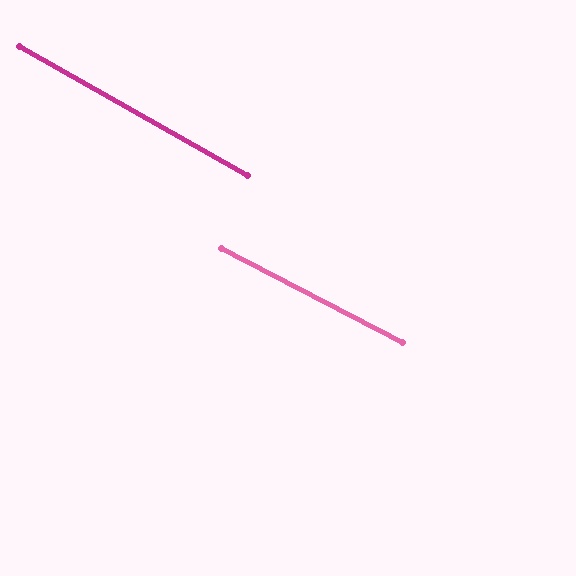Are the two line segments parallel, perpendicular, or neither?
Parallel — their directions differ by only 2.0°.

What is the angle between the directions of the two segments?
Approximately 2 degrees.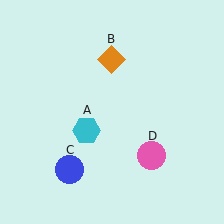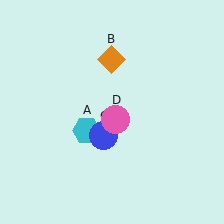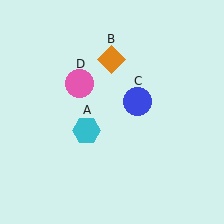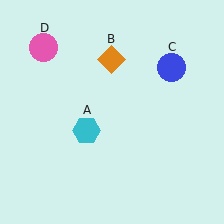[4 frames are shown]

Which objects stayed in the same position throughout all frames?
Cyan hexagon (object A) and orange diamond (object B) remained stationary.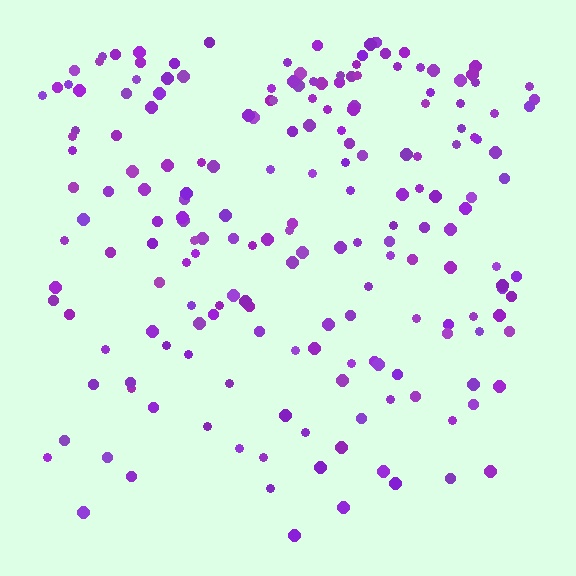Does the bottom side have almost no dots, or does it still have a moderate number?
Still a moderate number, just noticeably fewer than the top.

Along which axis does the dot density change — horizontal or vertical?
Vertical.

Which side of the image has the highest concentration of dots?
The top.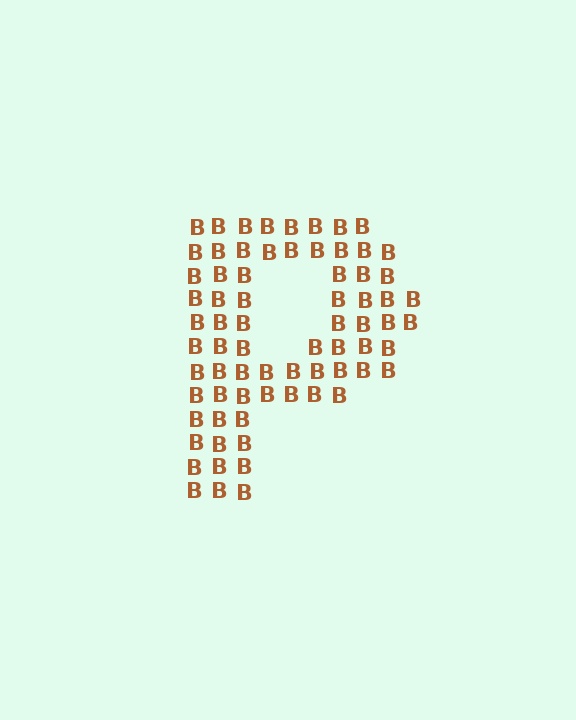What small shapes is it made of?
It is made of small letter B's.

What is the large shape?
The large shape is the letter P.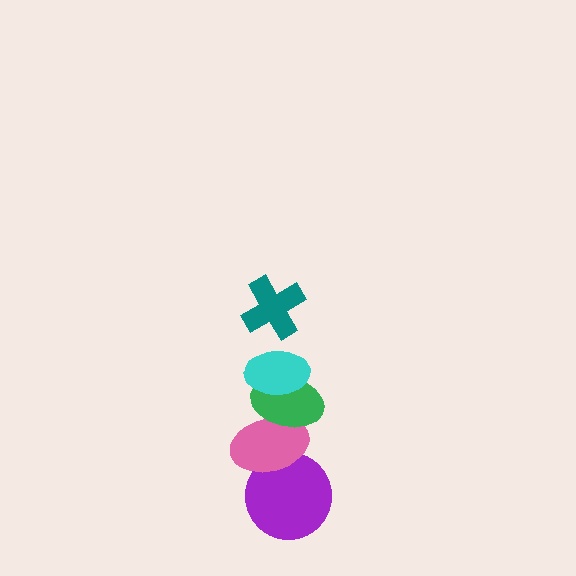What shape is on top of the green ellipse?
The cyan ellipse is on top of the green ellipse.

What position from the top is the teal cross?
The teal cross is 1st from the top.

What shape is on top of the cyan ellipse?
The teal cross is on top of the cyan ellipse.